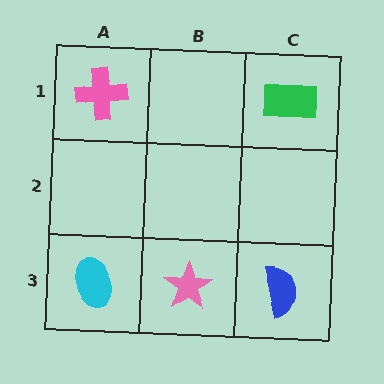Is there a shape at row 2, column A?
No, that cell is empty.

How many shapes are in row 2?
0 shapes.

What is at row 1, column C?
A green rectangle.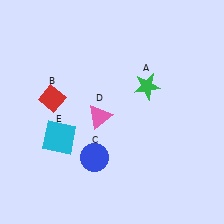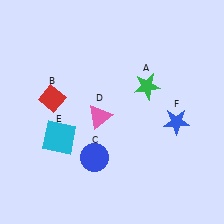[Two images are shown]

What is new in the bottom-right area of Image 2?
A blue star (F) was added in the bottom-right area of Image 2.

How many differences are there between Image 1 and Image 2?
There is 1 difference between the two images.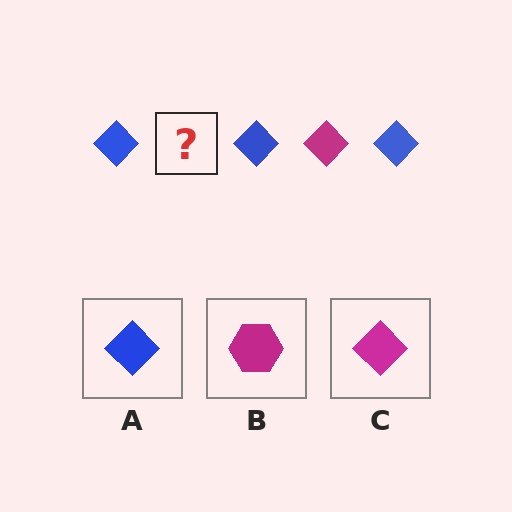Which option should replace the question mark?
Option C.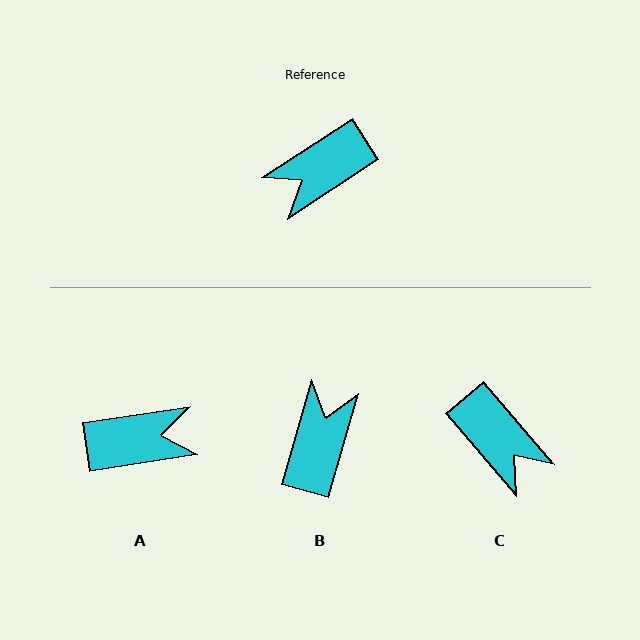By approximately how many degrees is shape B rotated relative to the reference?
Approximately 139 degrees clockwise.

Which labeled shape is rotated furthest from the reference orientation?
A, about 155 degrees away.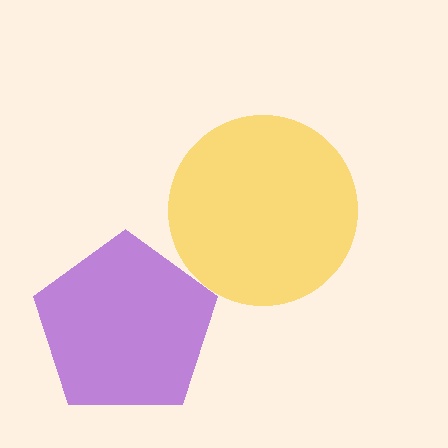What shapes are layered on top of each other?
The layered shapes are: a yellow circle, a purple pentagon.